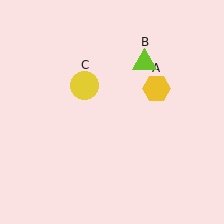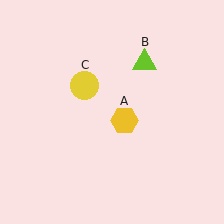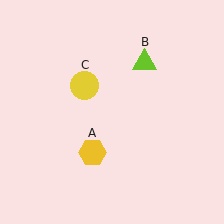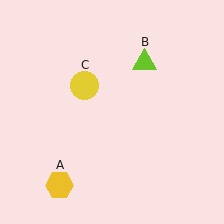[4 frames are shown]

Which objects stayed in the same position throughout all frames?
Lime triangle (object B) and yellow circle (object C) remained stationary.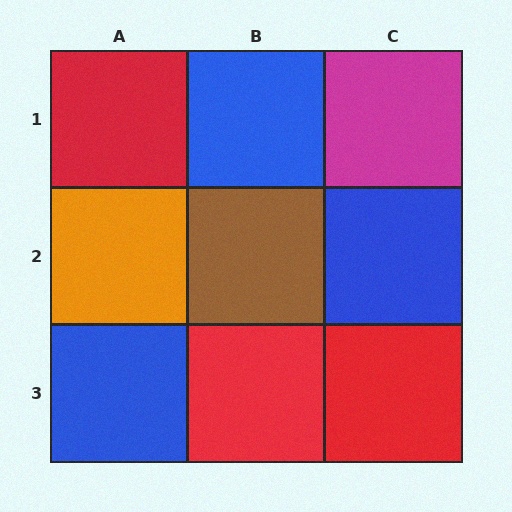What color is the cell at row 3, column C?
Red.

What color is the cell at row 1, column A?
Red.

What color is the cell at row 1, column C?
Magenta.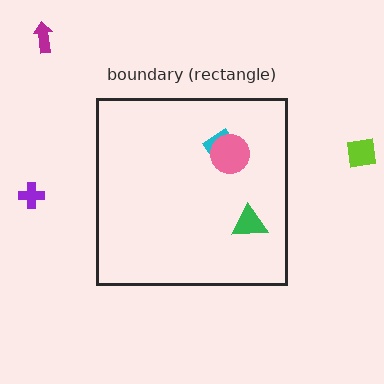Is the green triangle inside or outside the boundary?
Inside.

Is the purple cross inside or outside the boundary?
Outside.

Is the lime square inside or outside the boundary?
Outside.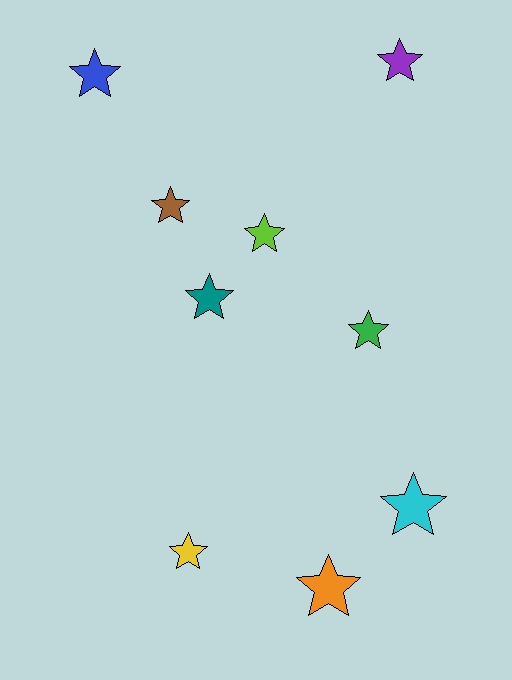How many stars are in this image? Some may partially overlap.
There are 9 stars.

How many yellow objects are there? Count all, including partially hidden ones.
There is 1 yellow object.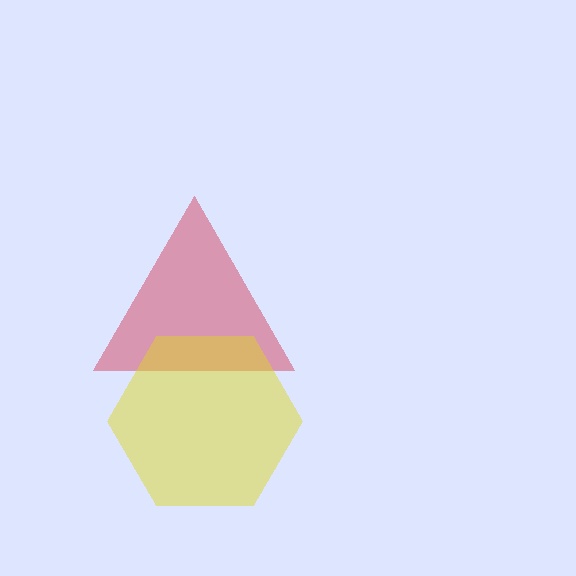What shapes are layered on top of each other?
The layered shapes are: a red triangle, a yellow hexagon.